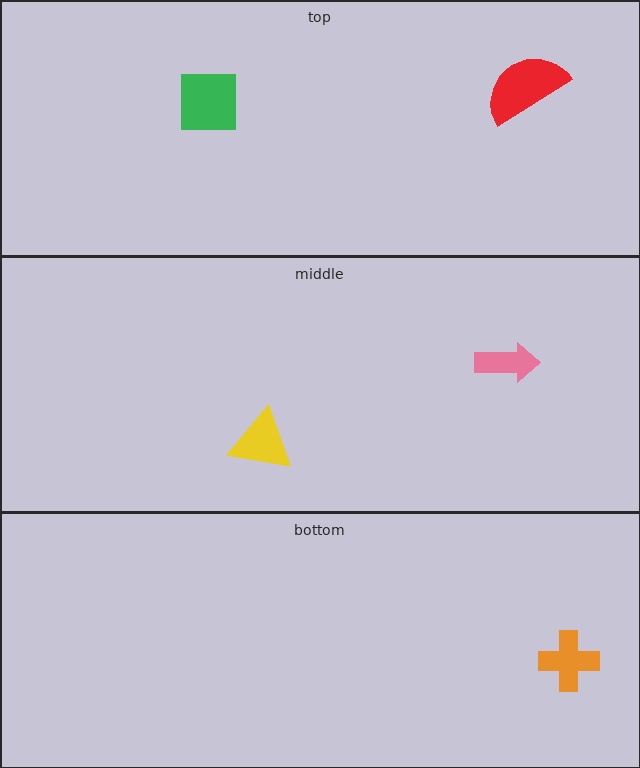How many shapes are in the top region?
2.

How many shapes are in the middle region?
2.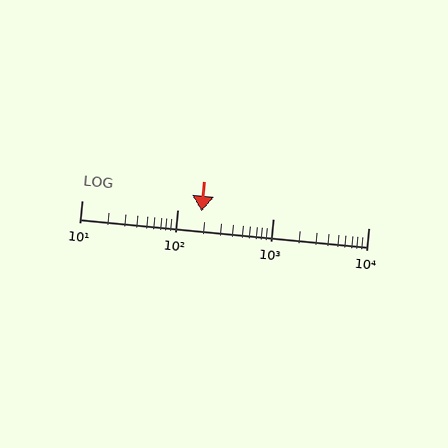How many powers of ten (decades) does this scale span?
The scale spans 3 decades, from 10 to 10000.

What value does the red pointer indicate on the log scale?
The pointer indicates approximately 180.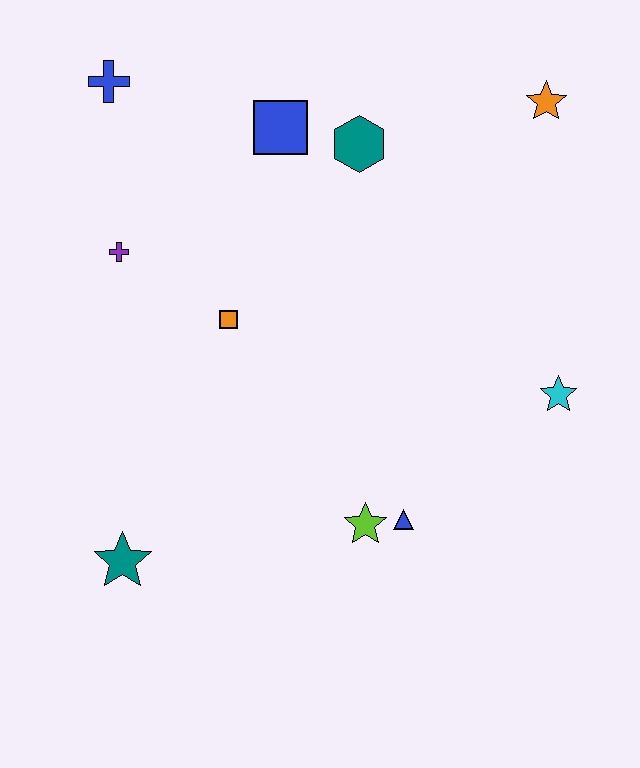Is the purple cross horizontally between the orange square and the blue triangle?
No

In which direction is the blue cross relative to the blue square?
The blue cross is to the left of the blue square.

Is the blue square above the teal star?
Yes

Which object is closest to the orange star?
The teal hexagon is closest to the orange star.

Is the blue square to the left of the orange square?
No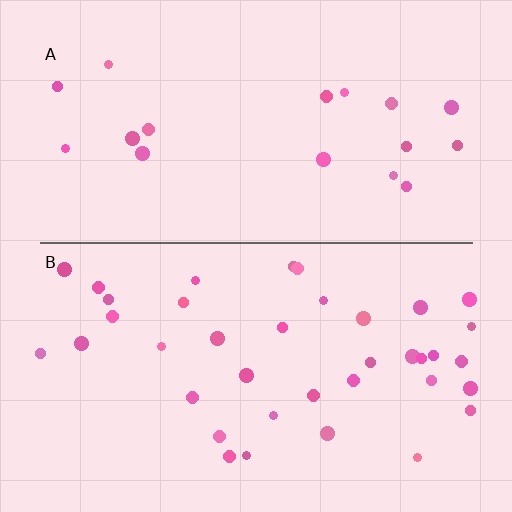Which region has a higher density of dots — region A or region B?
B (the bottom).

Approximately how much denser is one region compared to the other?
Approximately 2.1× — region B over region A.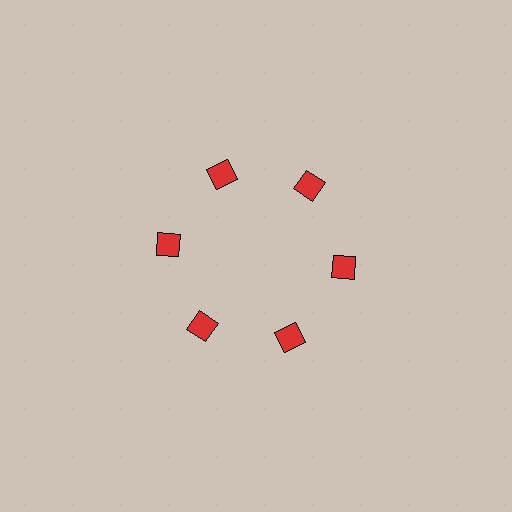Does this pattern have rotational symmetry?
Yes, this pattern has 6-fold rotational symmetry. It looks the same after rotating 60 degrees around the center.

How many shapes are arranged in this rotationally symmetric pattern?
There are 6 shapes, arranged in 6 groups of 1.